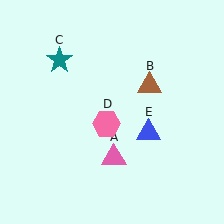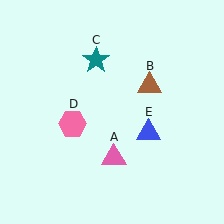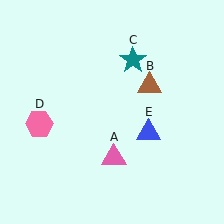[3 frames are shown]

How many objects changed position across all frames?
2 objects changed position: teal star (object C), pink hexagon (object D).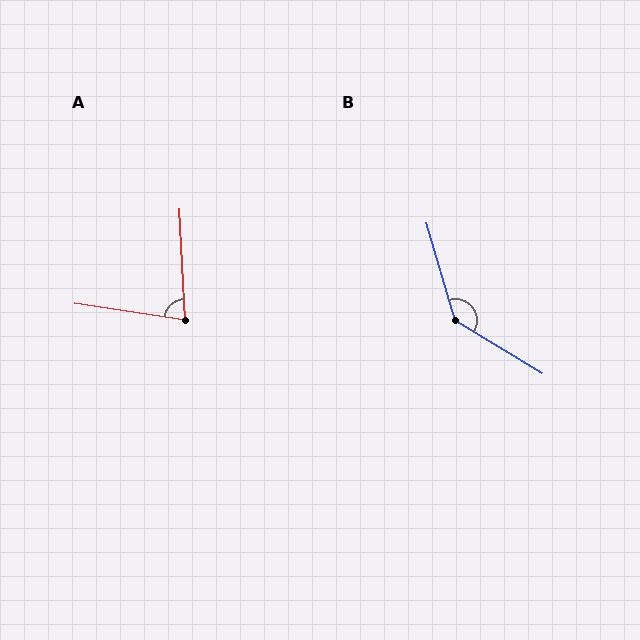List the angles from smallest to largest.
A (78°), B (137°).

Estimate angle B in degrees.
Approximately 137 degrees.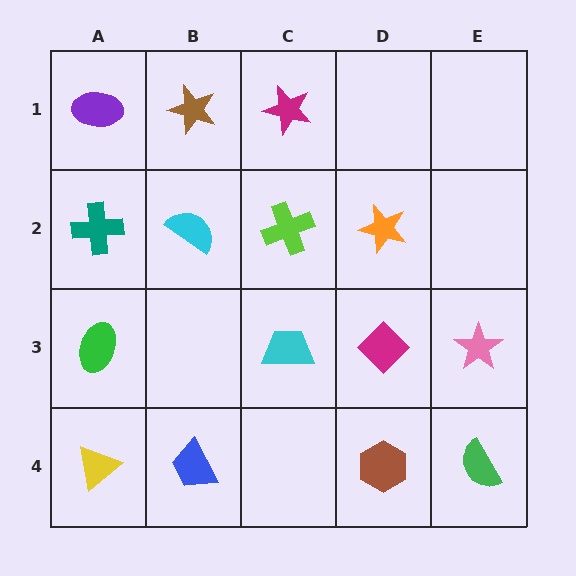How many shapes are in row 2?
4 shapes.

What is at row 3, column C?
A cyan trapezoid.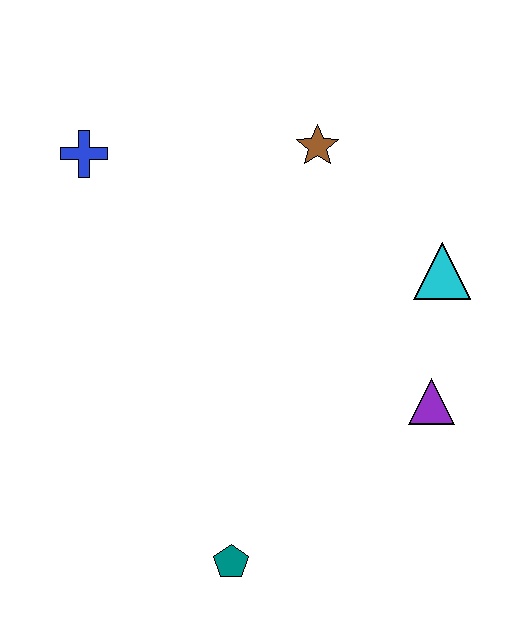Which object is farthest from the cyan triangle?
The blue cross is farthest from the cyan triangle.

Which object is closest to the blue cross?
The brown star is closest to the blue cross.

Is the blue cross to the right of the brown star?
No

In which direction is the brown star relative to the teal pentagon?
The brown star is above the teal pentagon.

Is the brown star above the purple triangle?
Yes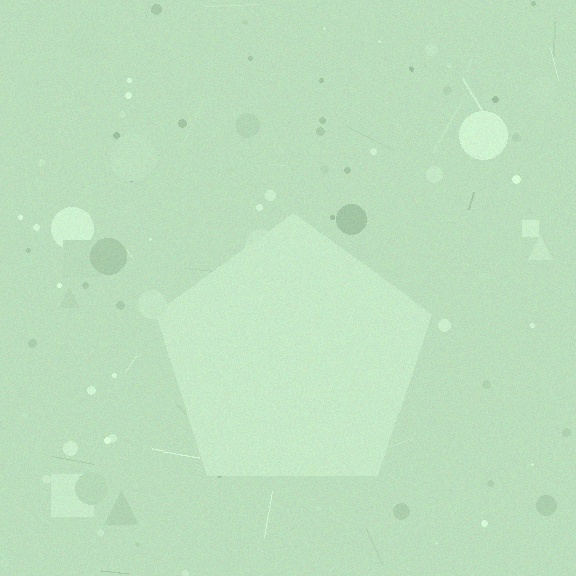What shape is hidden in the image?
A pentagon is hidden in the image.